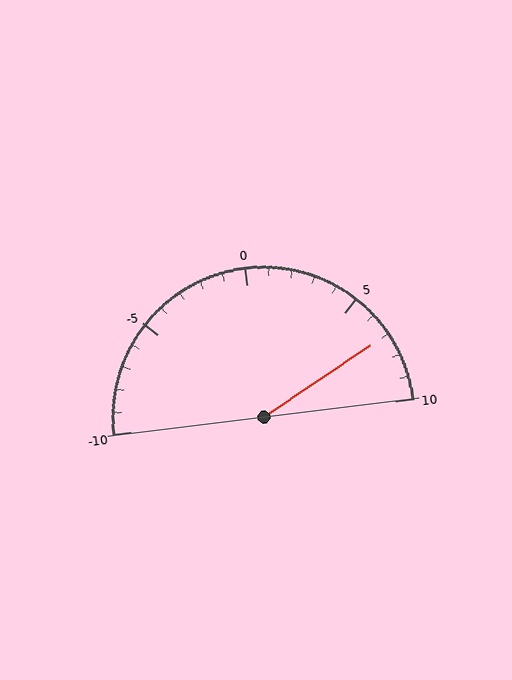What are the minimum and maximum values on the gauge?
The gauge ranges from -10 to 10.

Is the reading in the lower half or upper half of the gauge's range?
The reading is in the upper half of the range (-10 to 10).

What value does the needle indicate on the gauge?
The needle indicates approximately 7.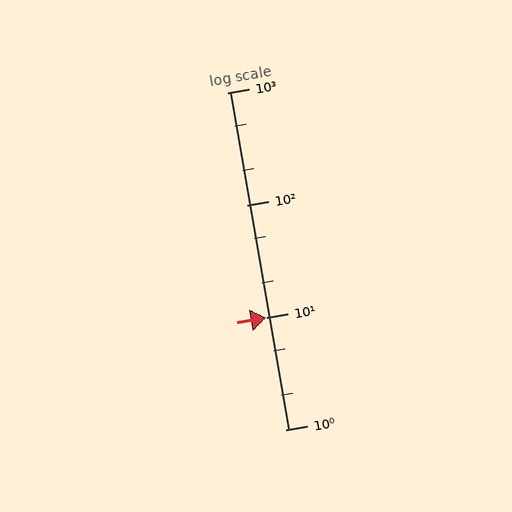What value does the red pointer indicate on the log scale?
The pointer indicates approximately 10.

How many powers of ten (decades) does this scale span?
The scale spans 3 decades, from 1 to 1000.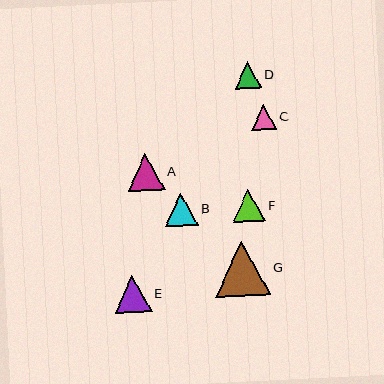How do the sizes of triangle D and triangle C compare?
Triangle D and triangle C are approximately the same size.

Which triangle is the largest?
Triangle G is the largest with a size of approximately 55 pixels.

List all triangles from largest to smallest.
From largest to smallest: G, A, E, B, F, D, C.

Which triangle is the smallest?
Triangle C is the smallest with a size of approximately 25 pixels.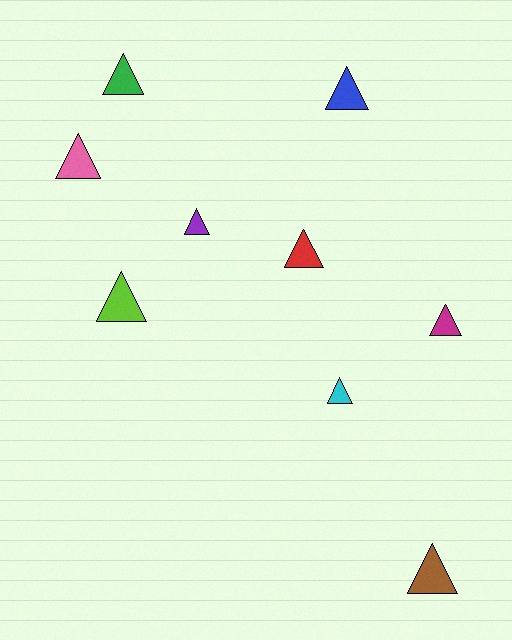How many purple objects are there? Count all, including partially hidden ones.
There is 1 purple object.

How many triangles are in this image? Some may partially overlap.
There are 9 triangles.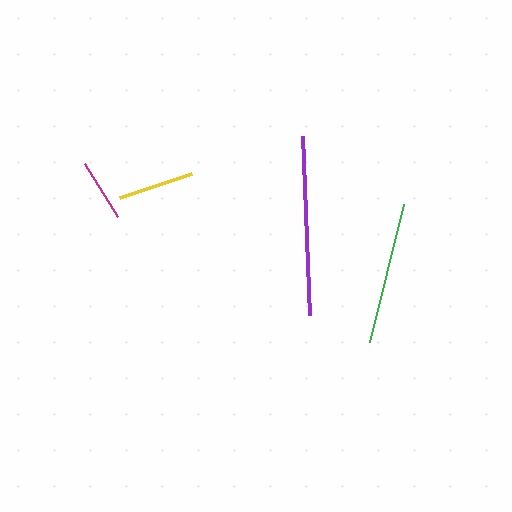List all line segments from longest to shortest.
From longest to shortest: purple, green, yellow, magenta.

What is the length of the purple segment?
The purple segment is approximately 179 pixels long.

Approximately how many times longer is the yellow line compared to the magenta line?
The yellow line is approximately 1.2 times the length of the magenta line.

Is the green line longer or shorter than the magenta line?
The green line is longer than the magenta line.